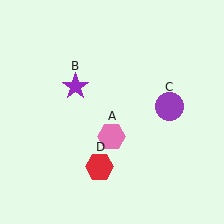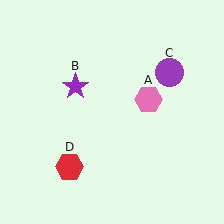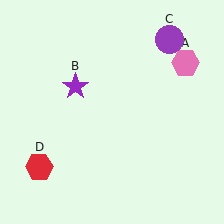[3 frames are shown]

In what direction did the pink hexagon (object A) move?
The pink hexagon (object A) moved up and to the right.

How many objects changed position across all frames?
3 objects changed position: pink hexagon (object A), purple circle (object C), red hexagon (object D).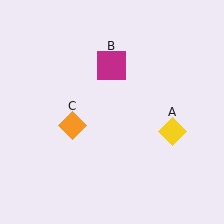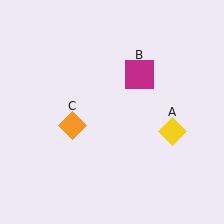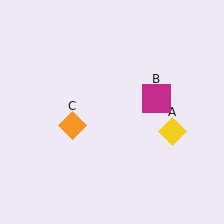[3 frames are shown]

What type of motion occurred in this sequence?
The magenta square (object B) rotated clockwise around the center of the scene.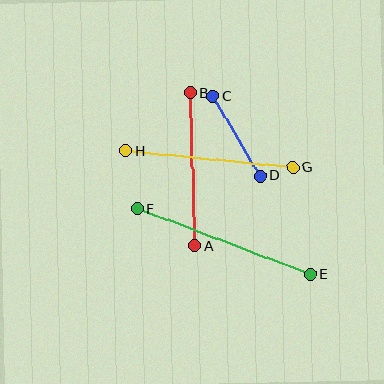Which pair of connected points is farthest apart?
Points E and F are farthest apart.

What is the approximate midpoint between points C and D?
The midpoint is at approximately (236, 136) pixels.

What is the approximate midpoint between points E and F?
The midpoint is at approximately (224, 242) pixels.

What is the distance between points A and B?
The distance is approximately 153 pixels.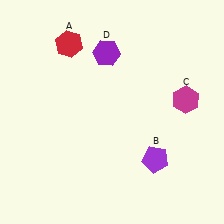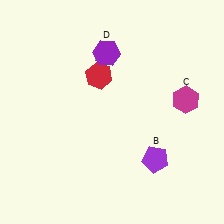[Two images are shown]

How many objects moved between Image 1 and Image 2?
1 object moved between the two images.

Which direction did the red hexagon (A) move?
The red hexagon (A) moved down.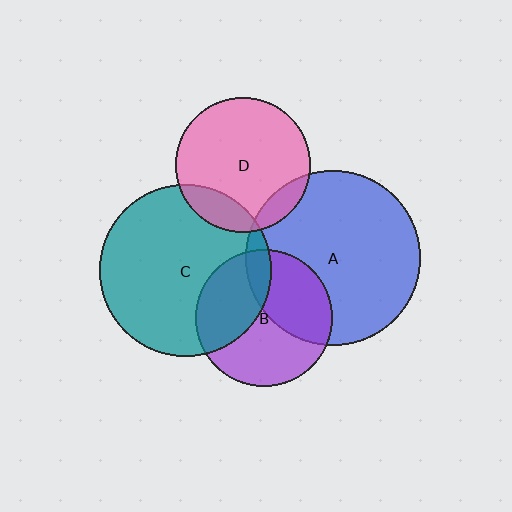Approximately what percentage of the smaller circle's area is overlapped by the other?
Approximately 10%.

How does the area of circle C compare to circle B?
Approximately 1.6 times.